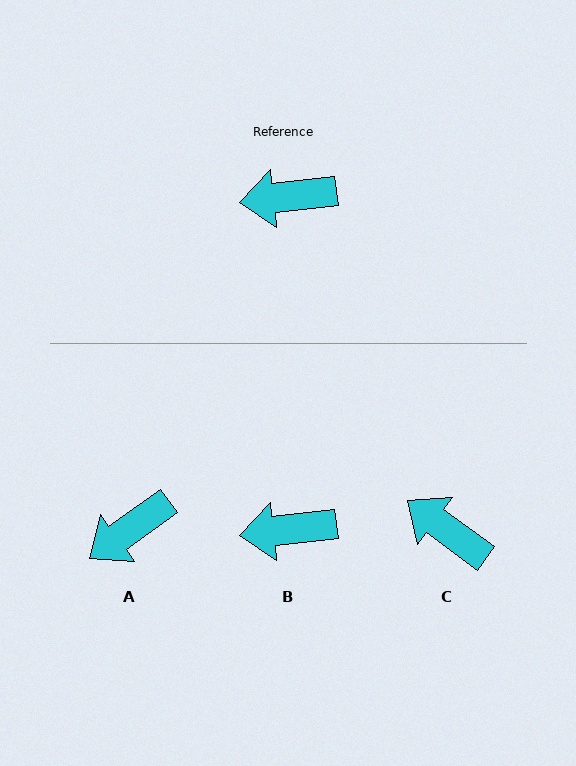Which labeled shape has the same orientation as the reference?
B.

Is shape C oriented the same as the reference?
No, it is off by about 43 degrees.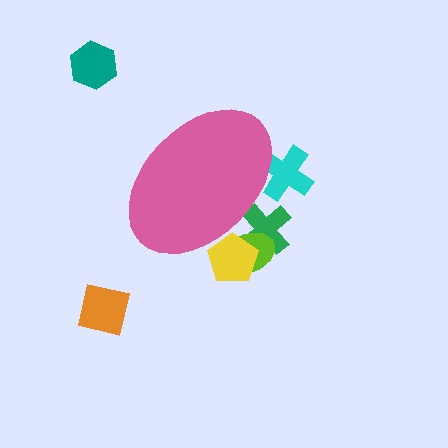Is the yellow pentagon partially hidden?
Yes, the yellow pentagon is partially hidden behind the pink ellipse.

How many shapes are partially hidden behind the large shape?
4 shapes are partially hidden.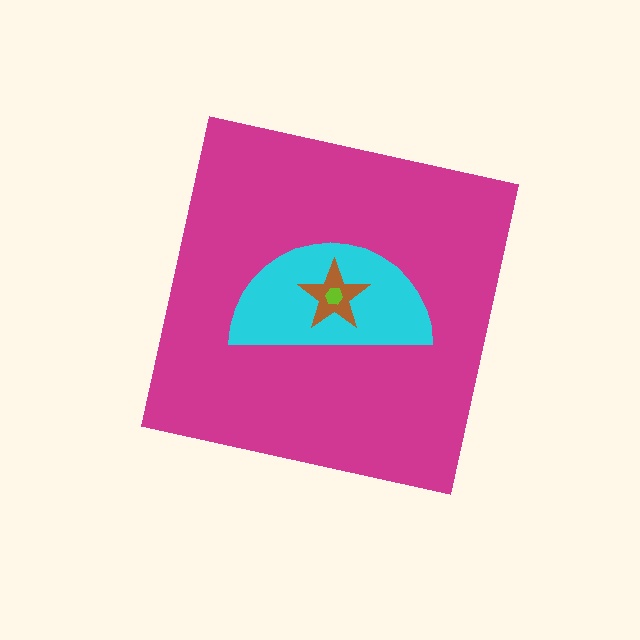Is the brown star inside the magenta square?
Yes.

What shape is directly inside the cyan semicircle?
The brown star.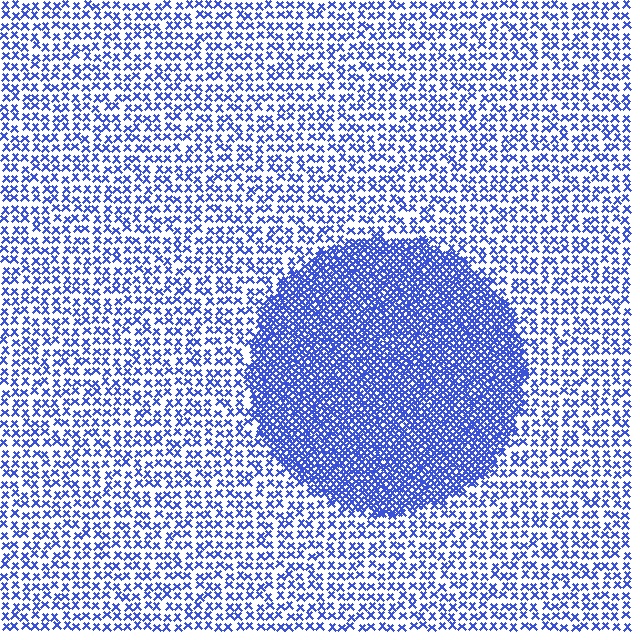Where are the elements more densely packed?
The elements are more densely packed inside the circle boundary.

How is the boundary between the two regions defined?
The boundary is defined by a change in element density (approximately 2.6x ratio). All elements are the same color, size, and shape.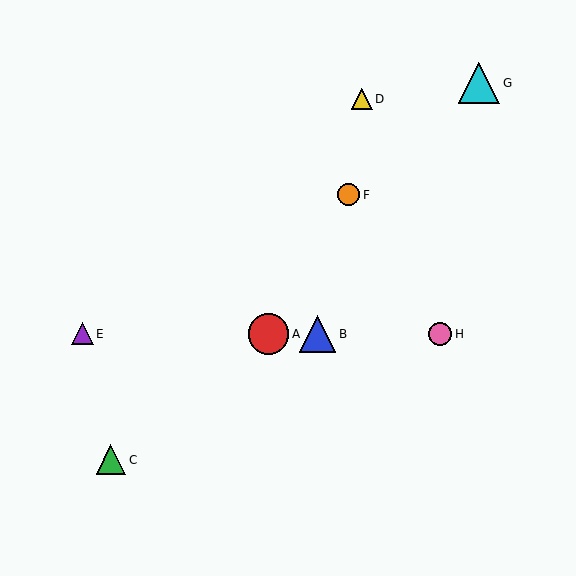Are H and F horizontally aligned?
No, H is at y≈334 and F is at y≈195.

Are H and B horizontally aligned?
Yes, both are at y≈334.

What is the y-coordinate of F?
Object F is at y≈195.